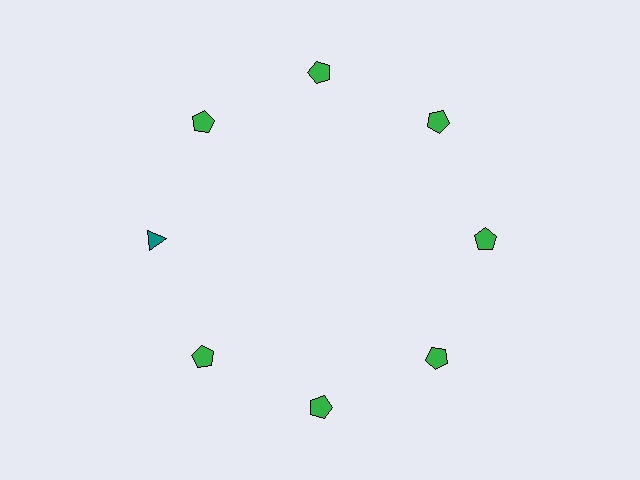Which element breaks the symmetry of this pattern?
The teal triangle at roughly the 9 o'clock position breaks the symmetry. All other shapes are green pentagons.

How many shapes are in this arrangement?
There are 8 shapes arranged in a ring pattern.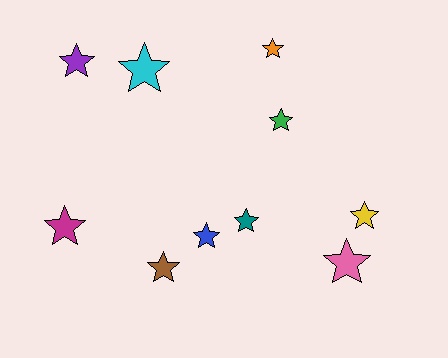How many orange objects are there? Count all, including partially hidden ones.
There is 1 orange object.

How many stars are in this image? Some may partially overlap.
There are 10 stars.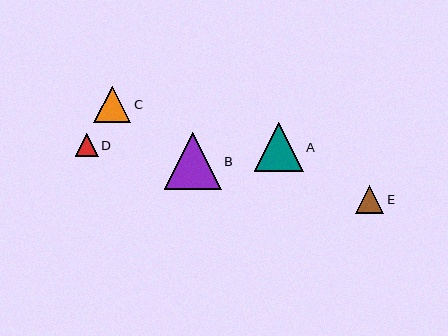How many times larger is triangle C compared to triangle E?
Triangle C is approximately 1.3 times the size of triangle E.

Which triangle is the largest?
Triangle B is the largest with a size of approximately 57 pixels.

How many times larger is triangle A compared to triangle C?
Triangle A is approximately 1.3 times the size of triangle C.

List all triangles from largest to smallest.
From largest to smallest: B, A, C, E, D.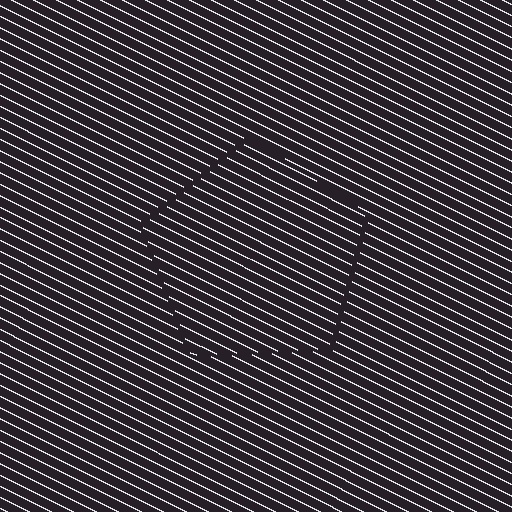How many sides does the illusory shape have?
5 sides — the line-ends trace a pentagon.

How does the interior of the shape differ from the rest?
The interior of the shape contains the same grating, shifted by half a period — the contour is defined by the phase discontinuity where line-ends from the inner and outer gratings abut.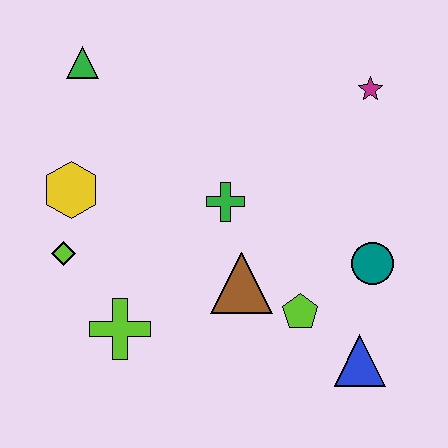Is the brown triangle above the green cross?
No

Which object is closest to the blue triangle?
The lime pentagon is closest to the blue triangle.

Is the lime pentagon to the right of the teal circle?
No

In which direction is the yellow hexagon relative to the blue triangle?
The yellow hexagon is to the left of the blue triangle.